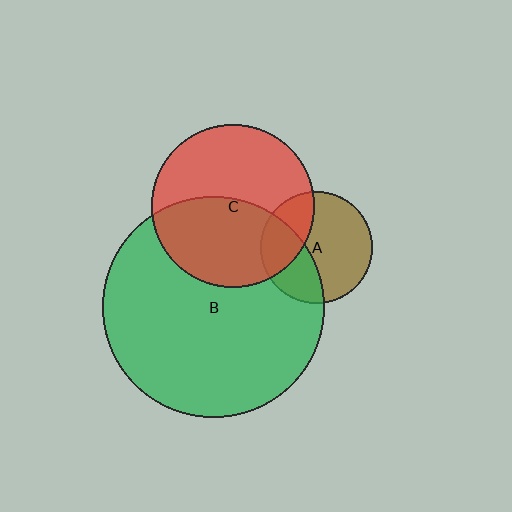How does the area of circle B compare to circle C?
Approximately 1.8 times.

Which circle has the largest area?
Circle B (green).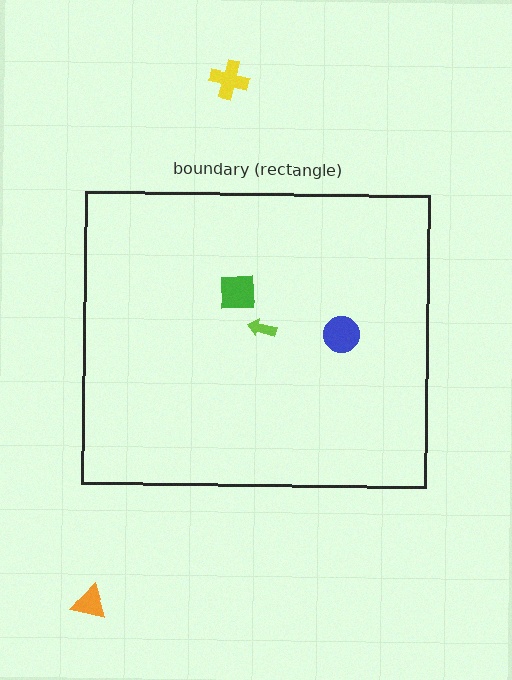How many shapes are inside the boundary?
3 inside, 2 outside.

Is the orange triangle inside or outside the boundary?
Outside.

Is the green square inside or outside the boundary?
Inside.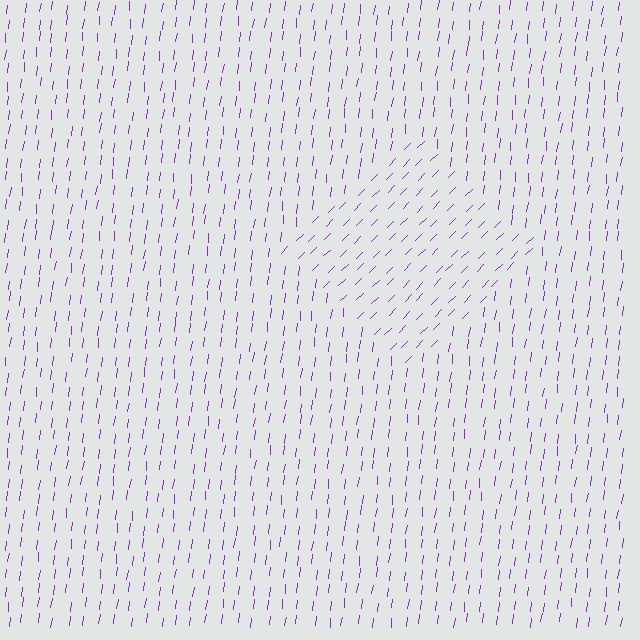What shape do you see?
I see a diamond.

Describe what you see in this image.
The image is filled with small purple line segments. A diamond region in the image has lines oriented differently from the surrounding lines, creating a visible texture boundary.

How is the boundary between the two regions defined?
The boundary is defined purely by a change in line orientation (approximately 38 degrees difference). All lines are the same color and thickness.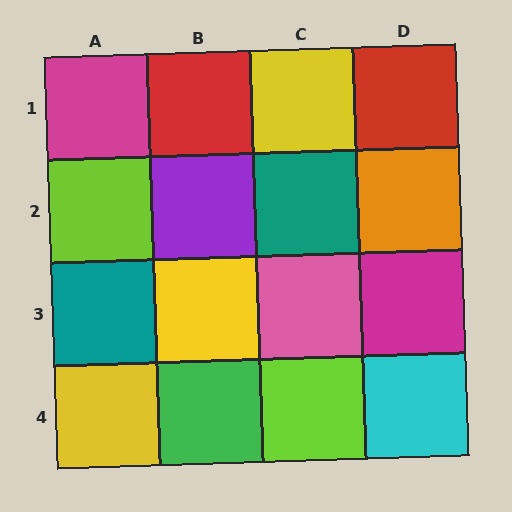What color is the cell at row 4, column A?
Yellow.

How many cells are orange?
1 cell is orange.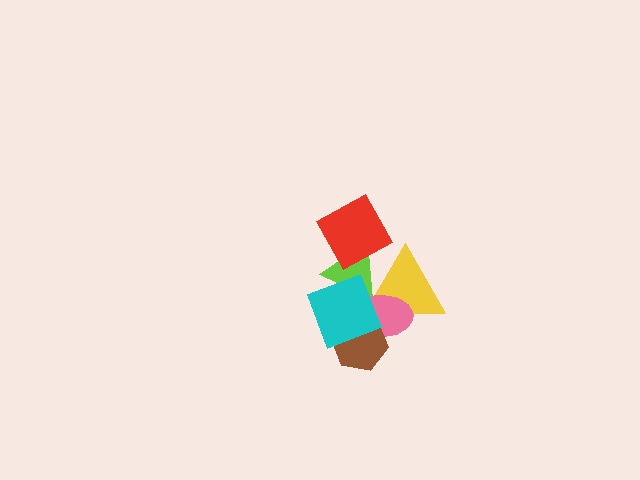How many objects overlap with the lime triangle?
4 objects overlap with the lime triangle.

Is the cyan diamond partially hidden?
No, no other shape covers it.